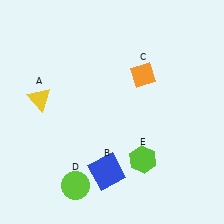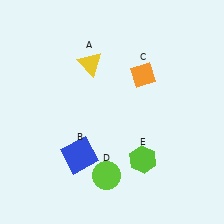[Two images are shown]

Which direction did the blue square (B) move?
The blue square (B) moved left.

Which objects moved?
The objects that moved are: the yellow triangle (A), the blue square (B), the lime circle (D).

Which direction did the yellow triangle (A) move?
The yellow triangle (A) moved right.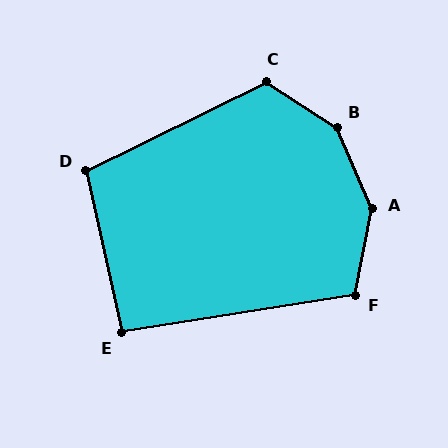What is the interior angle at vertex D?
Approximately 103 degrees (obtuse).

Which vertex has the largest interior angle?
B, at approximately 146 degrees.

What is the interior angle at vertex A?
Approximately 146 degrees (obtuse).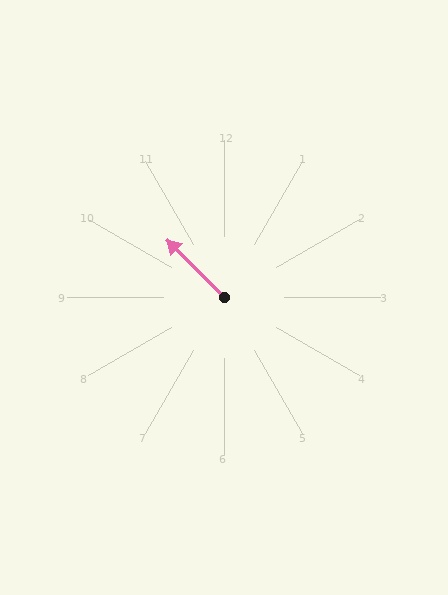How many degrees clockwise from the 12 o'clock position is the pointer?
Approximately 315 degrees.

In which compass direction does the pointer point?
Northwest.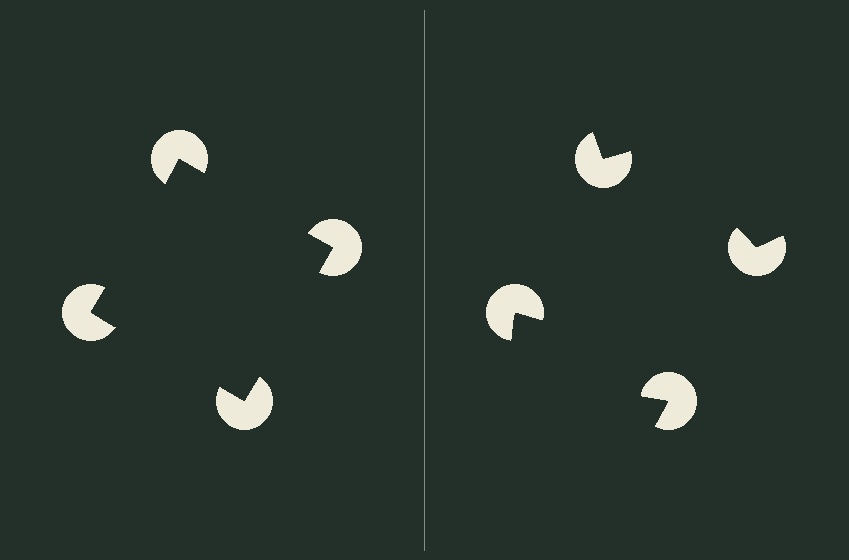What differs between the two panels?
The pac-man discs are positioned identically on both sides; only the wedge orientations differ. On the left they align to a square; on the right they are misaligned.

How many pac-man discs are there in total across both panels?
8 — 4 on each side.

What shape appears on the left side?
An illusory square.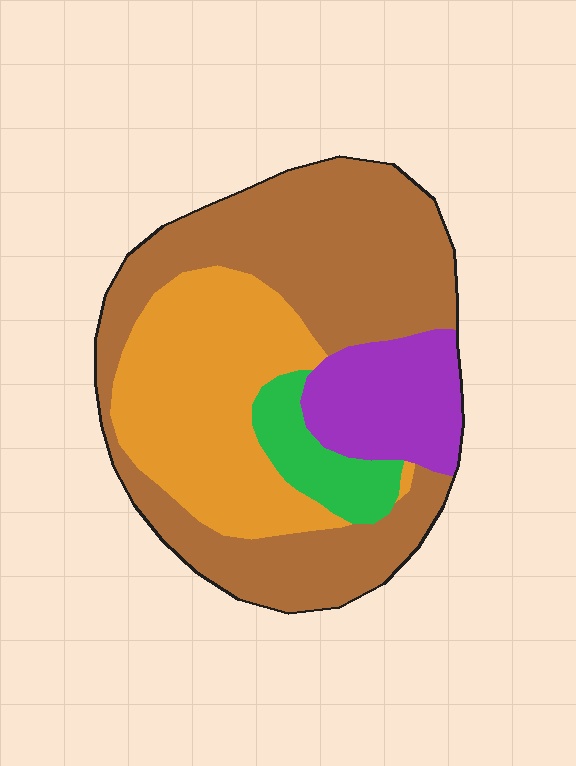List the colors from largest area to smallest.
From largest to smallest: brown, orange, purple, green.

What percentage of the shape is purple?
Purple takes up about one eighth (1/8) of the shape.